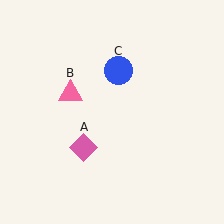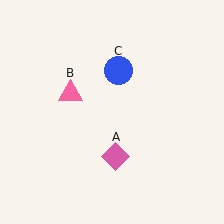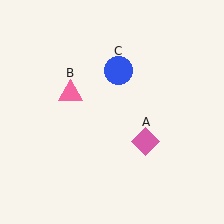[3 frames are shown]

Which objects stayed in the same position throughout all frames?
Pink triangle (object B) and blue circle (object C) remained stationary.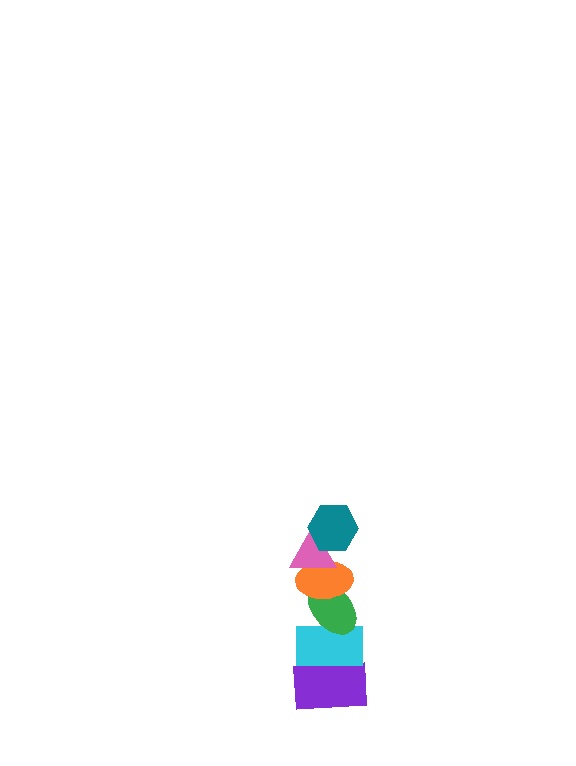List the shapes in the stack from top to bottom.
From top to bottom: the teal hexagon, the pink triangle, the orange ellipse, the green ellipse, the cyan rectangle, the purple rectangle.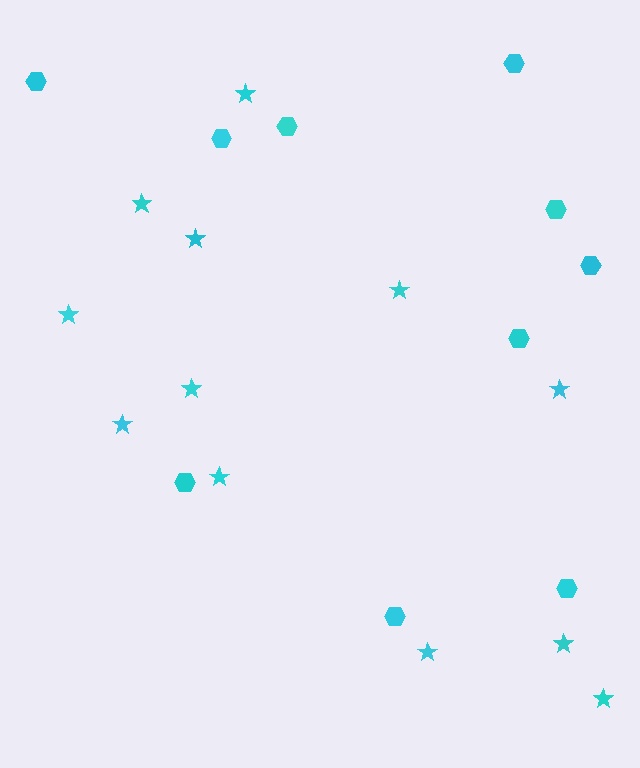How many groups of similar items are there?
There are 2 groups: one group of hexagons (10) and one group of stars (12).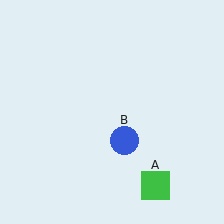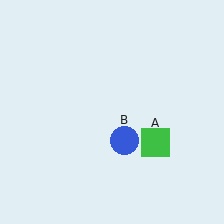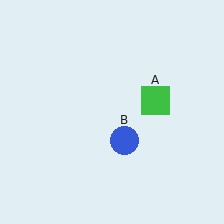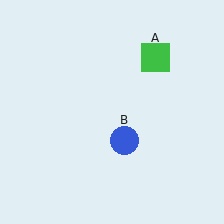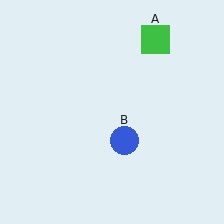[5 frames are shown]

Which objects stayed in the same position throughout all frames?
Blue circle (object B) remained stationary.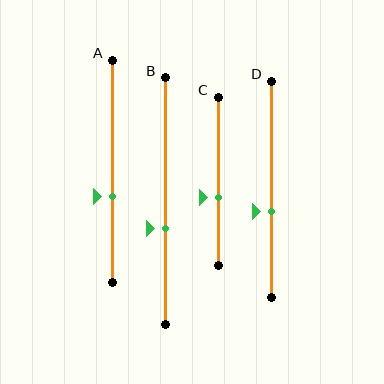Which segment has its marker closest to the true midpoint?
Segment C has its marker closest to the true midpoint.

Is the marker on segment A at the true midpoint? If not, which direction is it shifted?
No, the marker on segment A is shifted downward by about 11% of the segment length.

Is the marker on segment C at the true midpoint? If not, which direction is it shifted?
No, the marker on segment C is shifted downward by about 9% of the segment length.